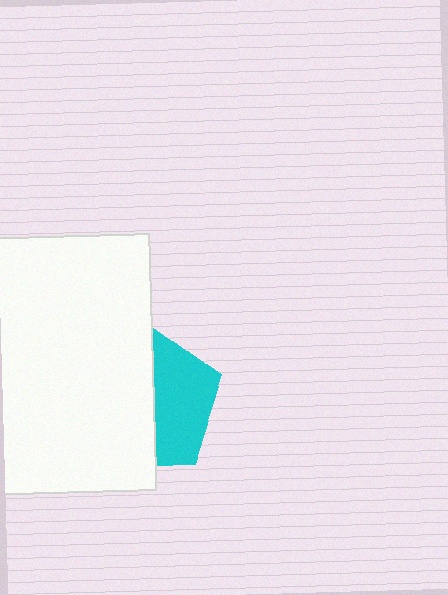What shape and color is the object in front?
The object in front is a white rectangle.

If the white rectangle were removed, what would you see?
You would see the complete cyan pentagon.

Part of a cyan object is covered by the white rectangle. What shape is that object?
It is a pentagon.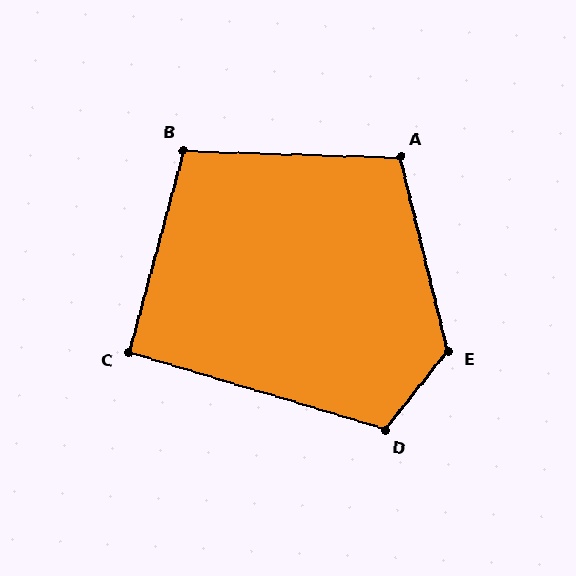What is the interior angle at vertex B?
Approximately 104 degrees (obtuse).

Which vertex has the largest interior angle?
E, at approximately 127 degrees.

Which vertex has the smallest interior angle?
C, at approximately 92 degrees.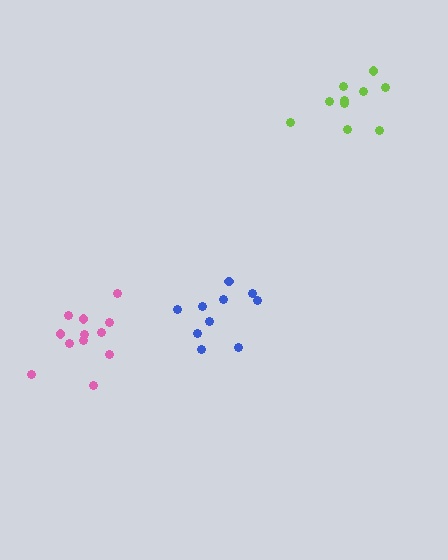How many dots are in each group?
Group 1: 12 dots, Group 2: 10 dots, Group 3: 10 dots (32 total).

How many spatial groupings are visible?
There are 3 spatial groupings.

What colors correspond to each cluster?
The clusters are colored: pink, blue, lime.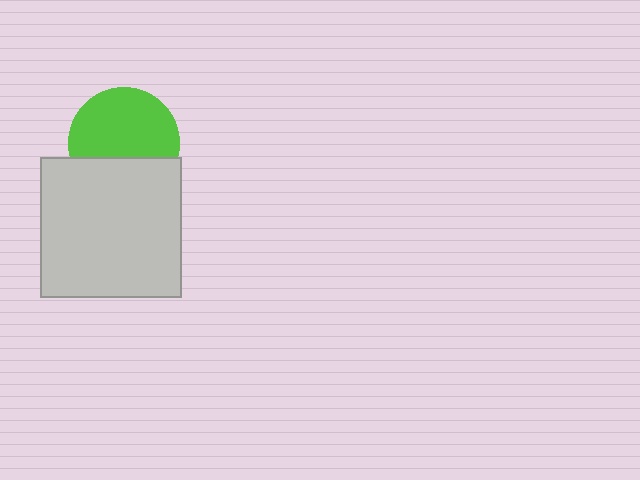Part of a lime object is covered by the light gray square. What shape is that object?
It is a circle.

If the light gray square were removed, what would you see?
You would see the complete lime circle.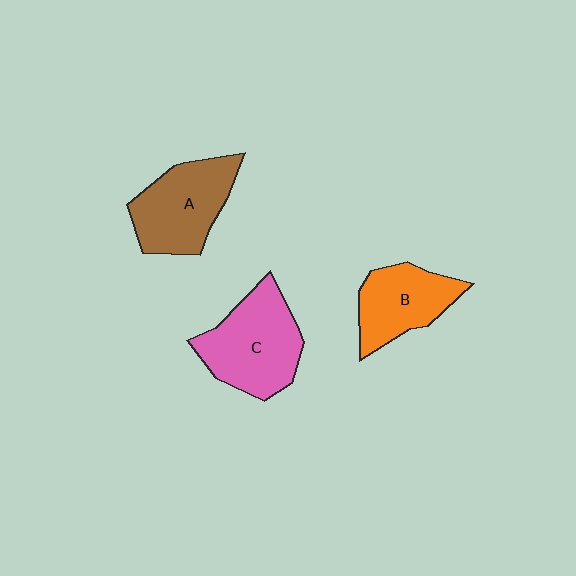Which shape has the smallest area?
Shape B (orange).